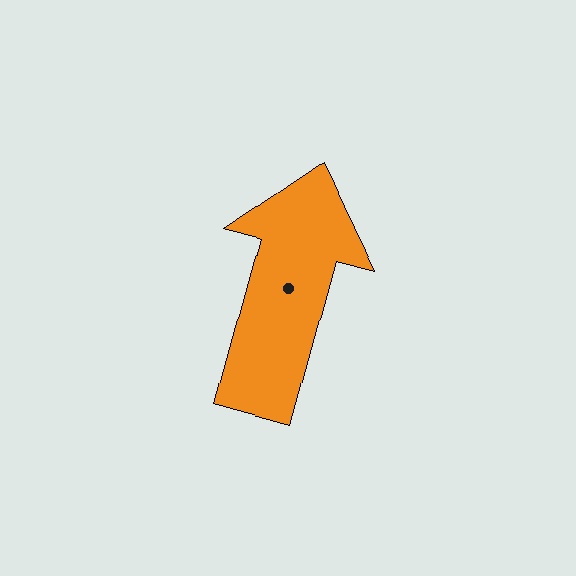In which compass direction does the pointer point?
North.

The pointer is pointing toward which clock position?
Roughly 1 o'clock.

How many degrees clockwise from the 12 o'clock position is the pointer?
Approximately 15 degrees.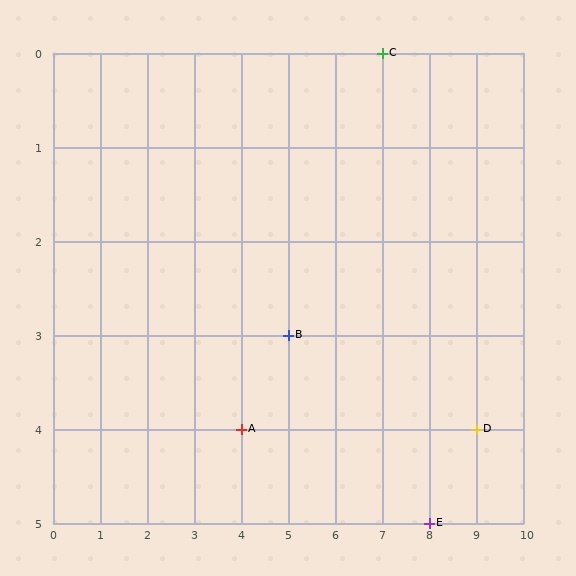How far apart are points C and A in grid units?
Points C and A are 3 columns and 4 rows apart (about 5.0 grid units diagonally).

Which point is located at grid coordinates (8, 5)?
Point E is at (8, 5).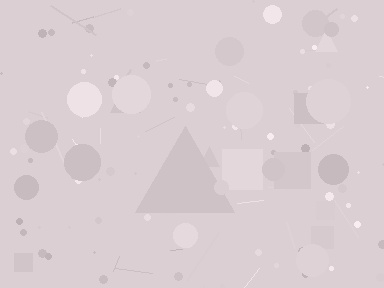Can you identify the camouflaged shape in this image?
The camouflaged shape is a triangle.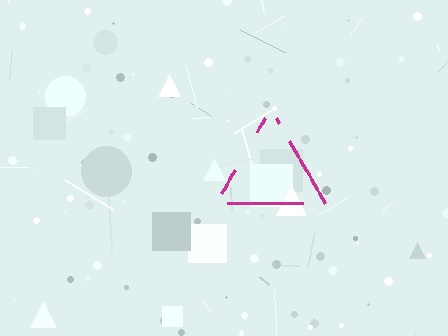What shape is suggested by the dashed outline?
The dashed outline suggests a triangle.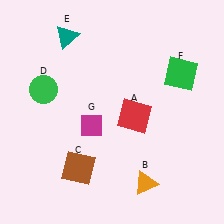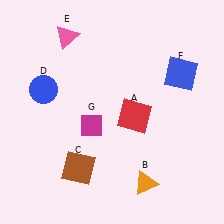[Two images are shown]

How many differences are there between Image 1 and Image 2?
There are 3 differences between the two images.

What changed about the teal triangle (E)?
In Image 1, E is teal. In Image 2, it changed to pink.